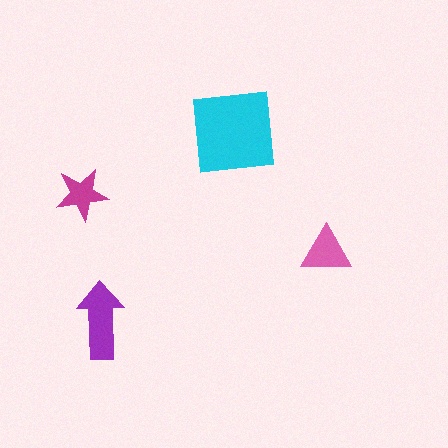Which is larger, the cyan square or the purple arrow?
The cyan square.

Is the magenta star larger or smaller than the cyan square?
Smaller.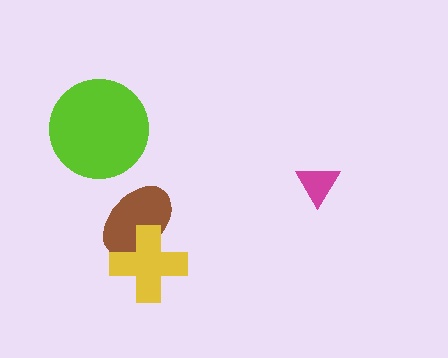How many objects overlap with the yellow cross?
1 object overlaps with the yellow cross.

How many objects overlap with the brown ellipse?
1 object overlaps with the brown ellipse.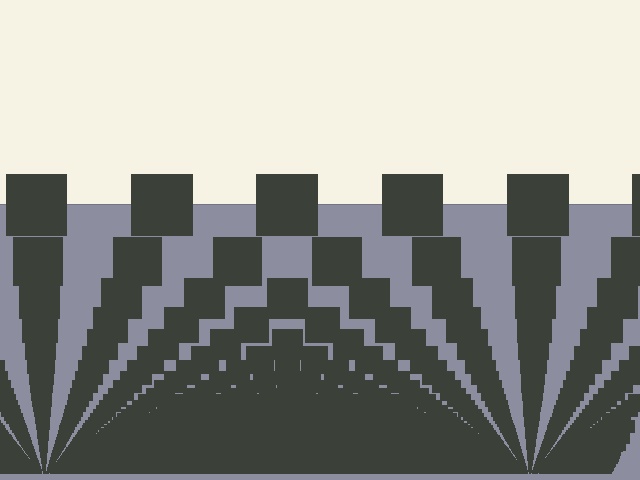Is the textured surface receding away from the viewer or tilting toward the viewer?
The surface appears to tilt toward the viewer. Texture elements get larger and sparser toward the top.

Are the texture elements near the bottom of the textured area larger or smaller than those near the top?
Smaller. The gradient is inverted — elements near the bottom are smaller and denser.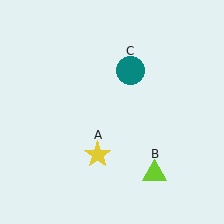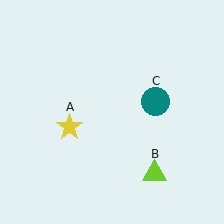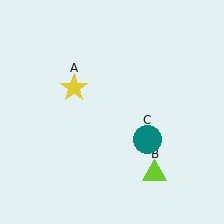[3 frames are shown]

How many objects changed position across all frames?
2 objects changed position: yellow star (object A), teal circle (object C).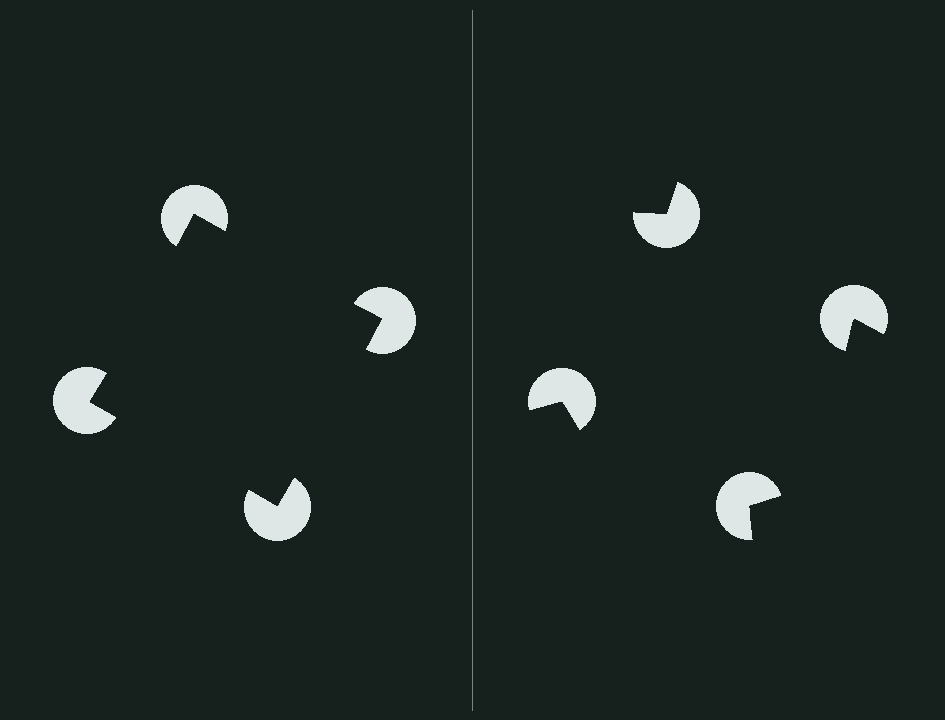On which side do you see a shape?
An illusory square appears on the left side. On the right side the wedge cuts are rotated, so no coherent shape forms.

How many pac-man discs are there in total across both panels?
8 — 4 on each side.